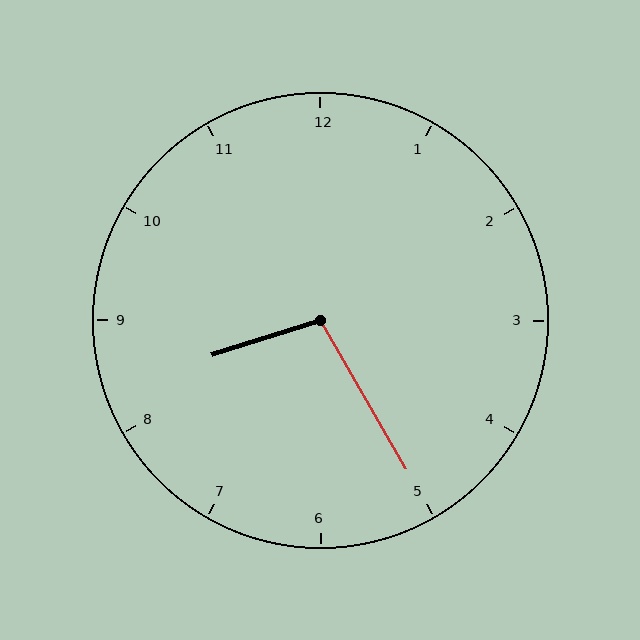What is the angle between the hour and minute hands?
Approximately 102 degrees.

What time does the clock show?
8:25.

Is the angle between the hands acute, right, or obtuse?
It is obtuse.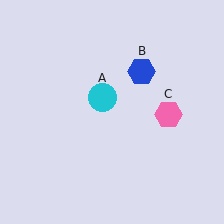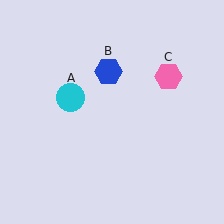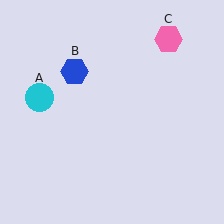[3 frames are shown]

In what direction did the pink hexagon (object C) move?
The pink hexagon (object C) moved up.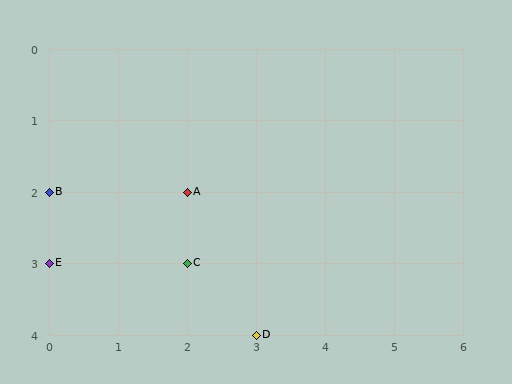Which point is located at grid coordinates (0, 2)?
Point B is at (0, 2).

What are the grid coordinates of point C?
Point C is at grid coordinates (2, 3).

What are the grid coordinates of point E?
Point E is at grid coordinates (0, 3).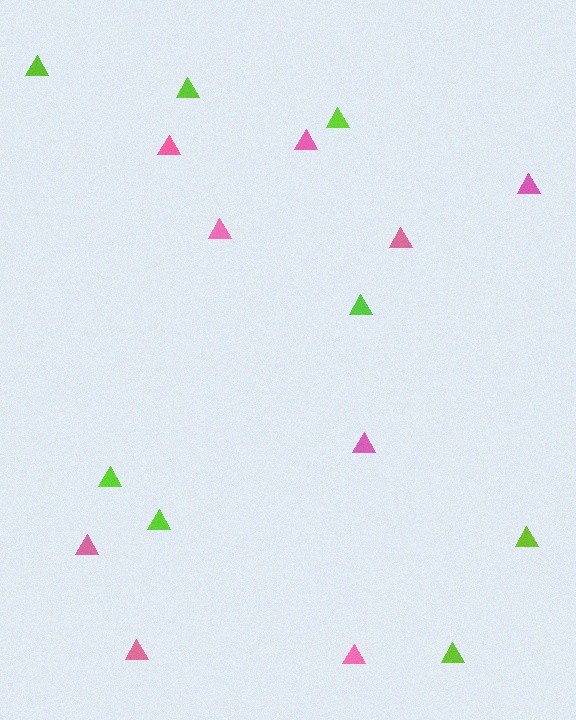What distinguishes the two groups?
There are 2 groups: one group of pink triangles (9) and one group of lime triangles (8).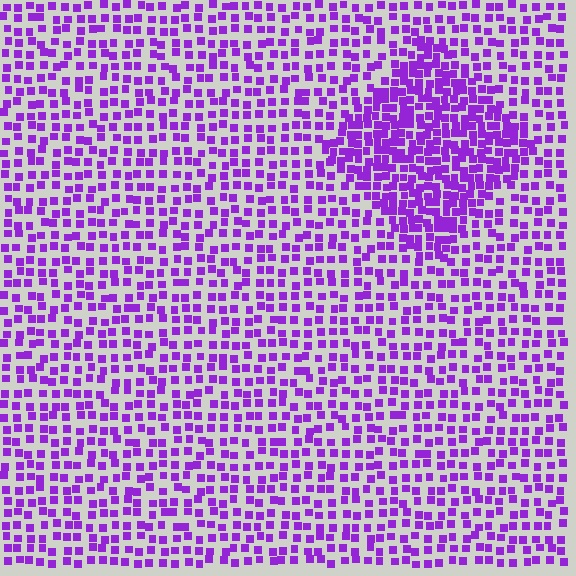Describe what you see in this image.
The image contains small purple elements arranged at two different densities. A diamond-shaped region is visible where the elements are more densely packed than the surrounding area.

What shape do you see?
I see a diamond.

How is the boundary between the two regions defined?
The boundary is defined by a change in element density (approximately 1.9x ratio). All elements are the same color, size, and shape.